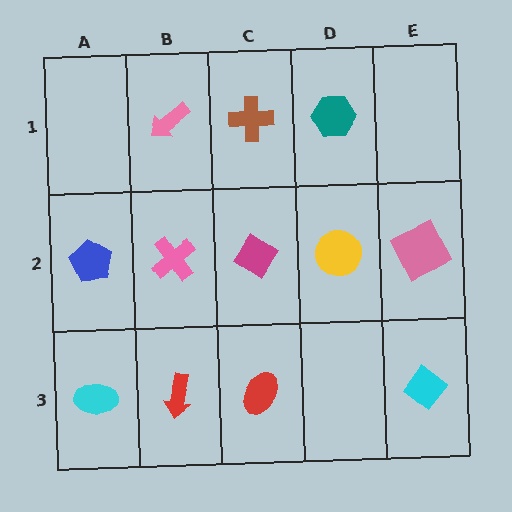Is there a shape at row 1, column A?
No, that cell is empty.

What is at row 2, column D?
A yellow circle.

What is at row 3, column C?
A red ellipse.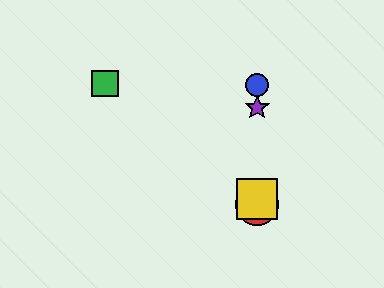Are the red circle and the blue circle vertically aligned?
Yes, both are at x≈257.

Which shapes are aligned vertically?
The red circle, the blue circle, the yellow square, the purple star are aligned vertically.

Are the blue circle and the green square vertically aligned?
No, the blue circle is at x≈257 and the green square is at x≈105.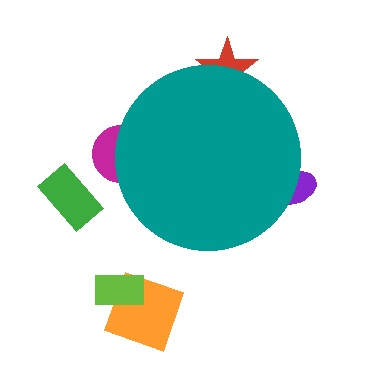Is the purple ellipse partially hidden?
Yes, the purple ellipse is partially hidden behind the teal circle.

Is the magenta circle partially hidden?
Yes, the magenta circle is partially hidden behind the teal circle.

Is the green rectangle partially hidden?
No, the green rectangle is fully visible.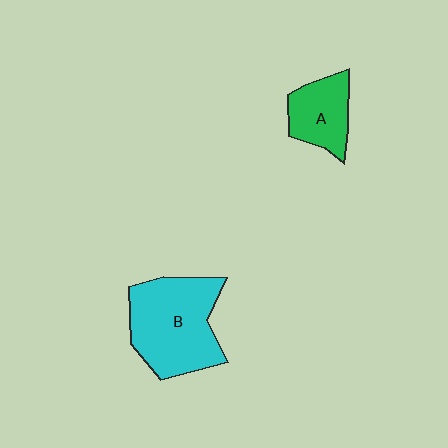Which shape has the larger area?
Shape B (cyan).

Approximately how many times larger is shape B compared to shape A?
Approximately 2.0 times.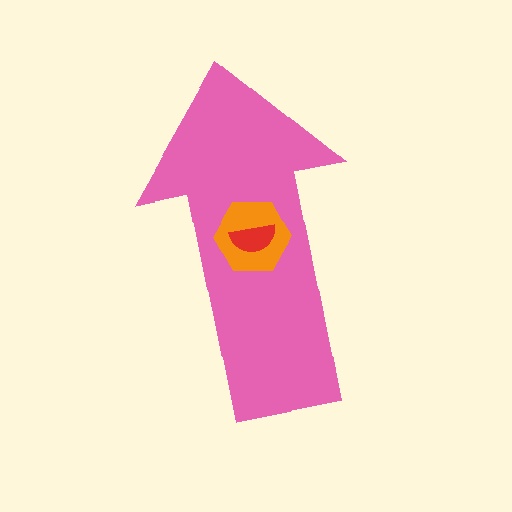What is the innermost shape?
The red semicircle.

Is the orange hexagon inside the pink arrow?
Yes.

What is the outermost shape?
The pink arrow.